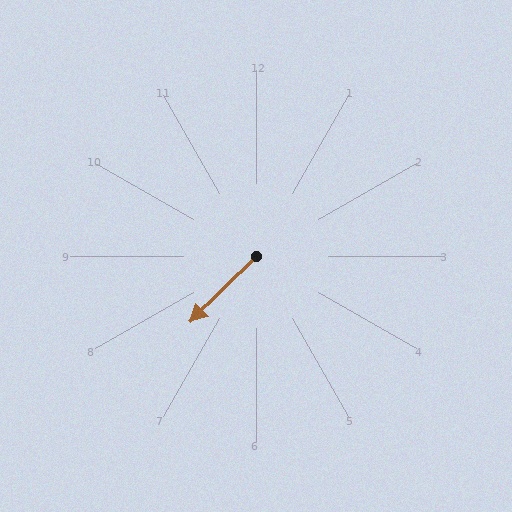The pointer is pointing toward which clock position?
Roughly 8 o'clock.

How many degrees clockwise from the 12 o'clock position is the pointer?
Approximately 225 degrees.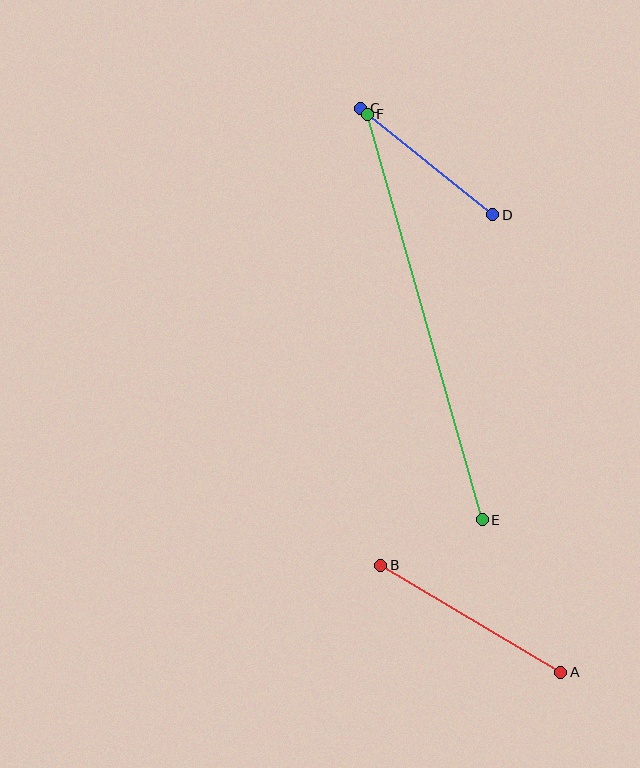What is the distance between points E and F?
The distance is approximately 421 pixels.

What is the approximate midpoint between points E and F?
The midpoint is at approximately (425, 317) pixels.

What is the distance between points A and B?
The distance is approximately 210 pixels.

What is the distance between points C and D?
The distance is approximately 170 pixels.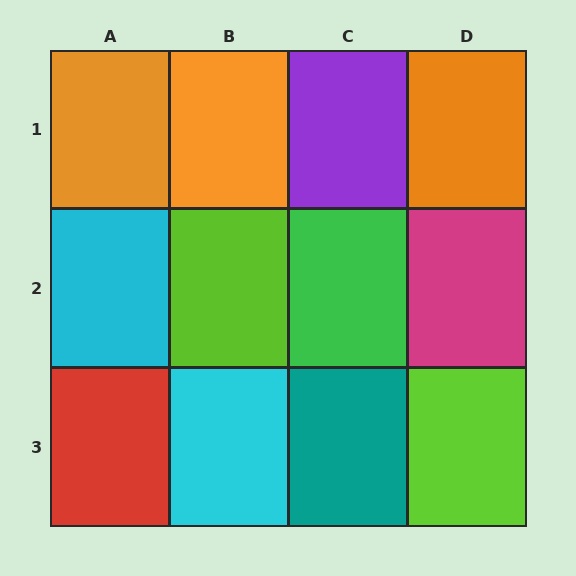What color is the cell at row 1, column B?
Orange.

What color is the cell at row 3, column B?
Cyan.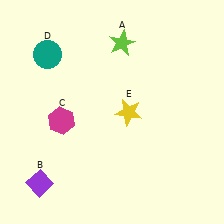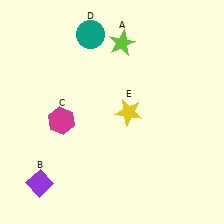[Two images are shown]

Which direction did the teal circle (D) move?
The teal circle (D) moved right.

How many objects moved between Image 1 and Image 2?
1 object moved between the two images.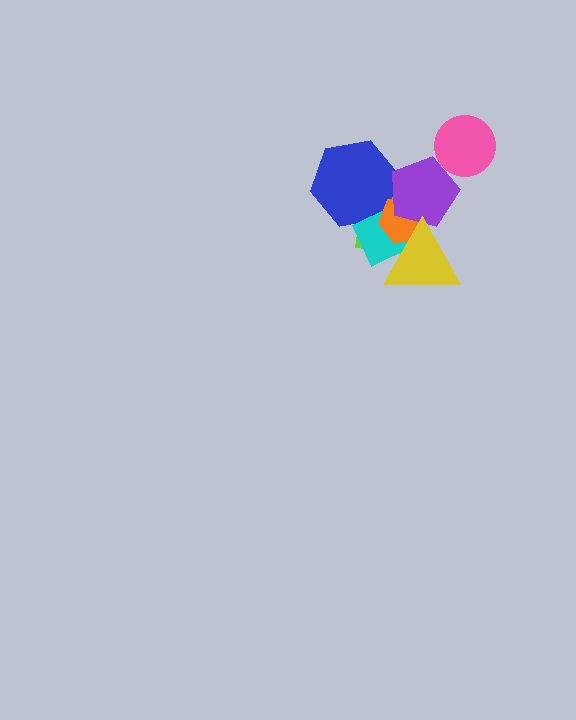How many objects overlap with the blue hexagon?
4 objects overlap with the blue hexagon.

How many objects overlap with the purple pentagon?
5 objects overlap with the purple pentagon.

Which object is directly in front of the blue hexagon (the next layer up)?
The cyan diamond is directly in front of the blue hexagon.